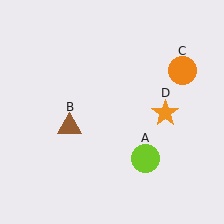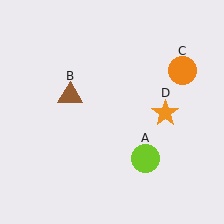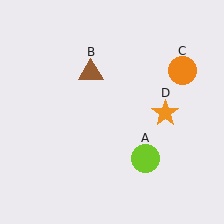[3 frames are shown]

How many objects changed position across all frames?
1 object changed position: brown triangle (object B).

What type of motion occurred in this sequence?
The brown triangle (object B) rotated clockwise around the center of the scene.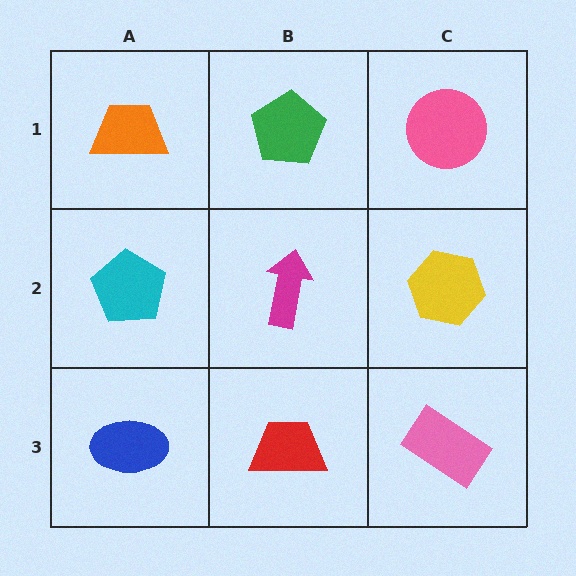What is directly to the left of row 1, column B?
An orange trapezoid.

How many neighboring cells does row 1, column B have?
3.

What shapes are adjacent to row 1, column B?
A magenta arrow (row 2, column B), an orange trapezoid (row 1, column A), a pink circle (row 1, column C).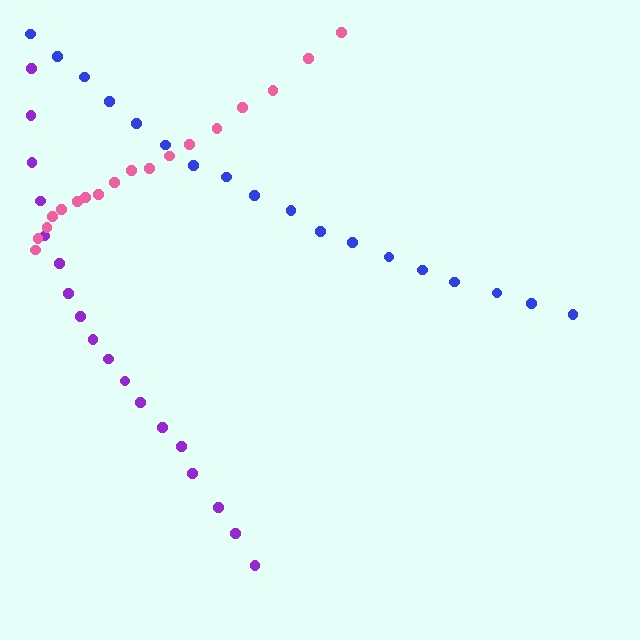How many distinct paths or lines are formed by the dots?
There are 3 distinct paths.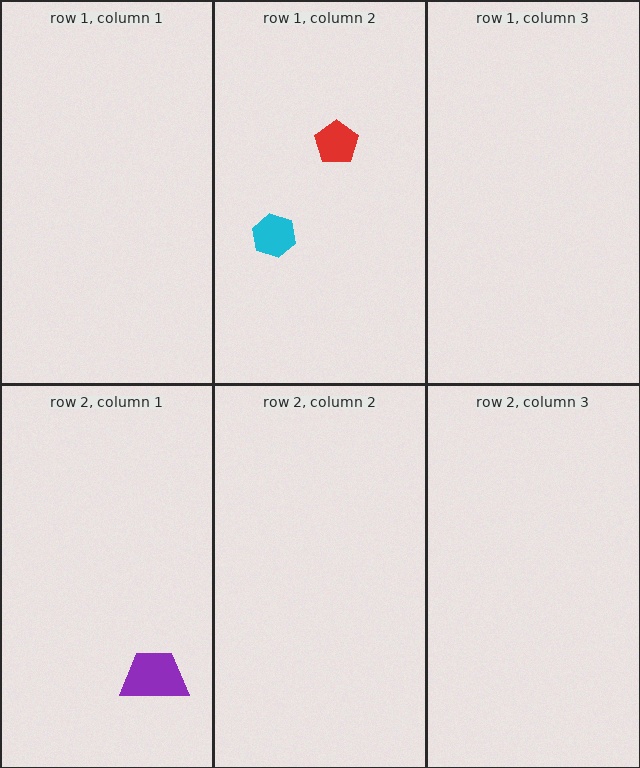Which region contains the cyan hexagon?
The row 1, column 2 region.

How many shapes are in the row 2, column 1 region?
1.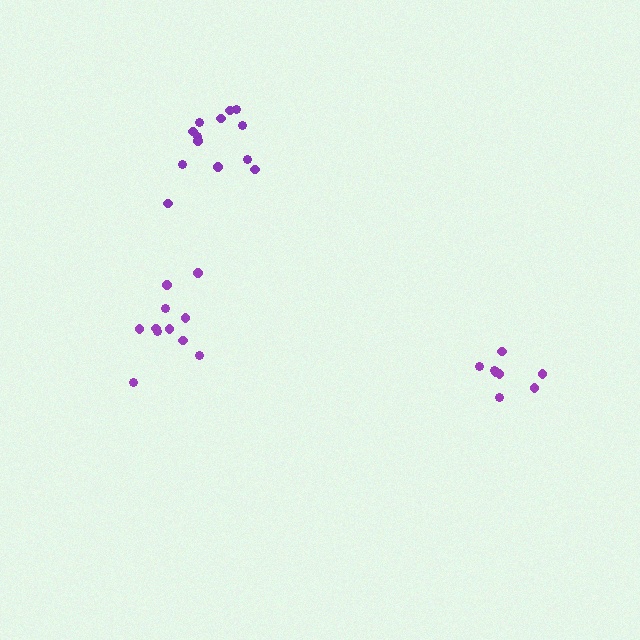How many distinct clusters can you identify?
There are 3 distinct clusters.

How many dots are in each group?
Group 1: 8 dots, Group 2: 13 dots, Group 3: 11 dots (32 total).